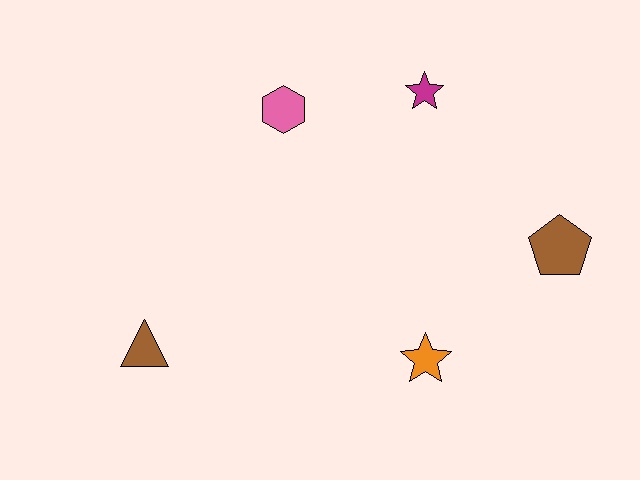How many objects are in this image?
There are 5 objects.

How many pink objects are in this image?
There is 1 pink object.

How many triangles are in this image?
There is 1 triangle.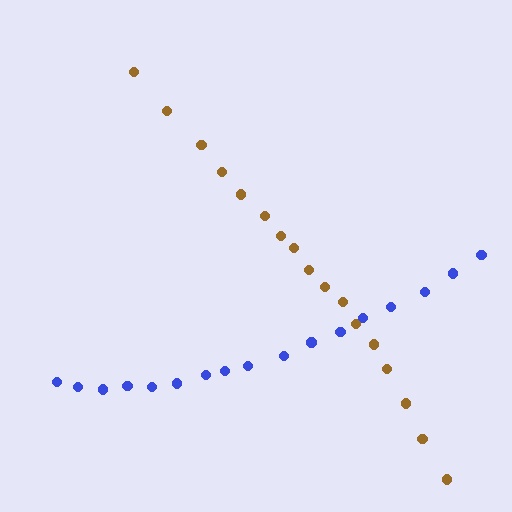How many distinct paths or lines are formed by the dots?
There are 2 distinct paths.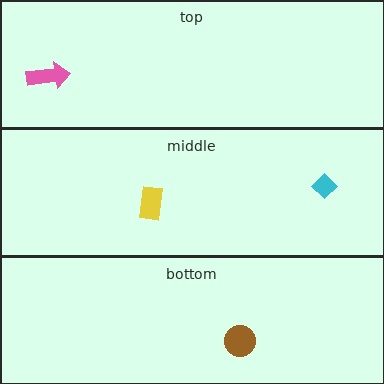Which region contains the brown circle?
The bottom region.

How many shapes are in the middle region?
2.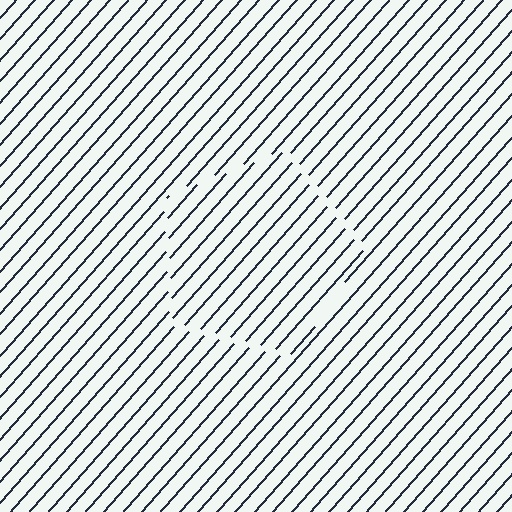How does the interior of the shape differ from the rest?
The interior of the shape contains the same grating, shifted by half a period — the contour is defined by the phase discontinuity where line-ends from the inner and outer gratings abut.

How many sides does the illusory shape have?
5 sides — the line-ends trace a pentagon.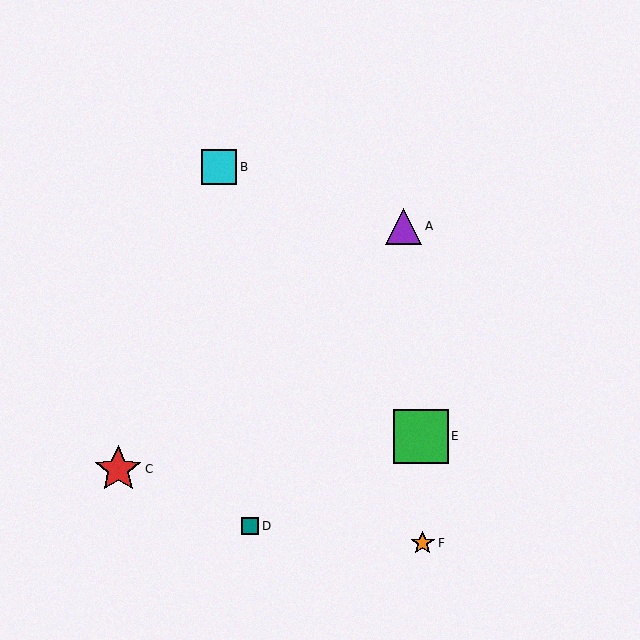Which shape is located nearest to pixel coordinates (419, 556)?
The orange star (labeled F) at (423, 543) is nearest to that location.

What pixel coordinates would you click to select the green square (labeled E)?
Click at (421, 436) to select the green square E.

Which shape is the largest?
The green square (labeled E) is the largest.